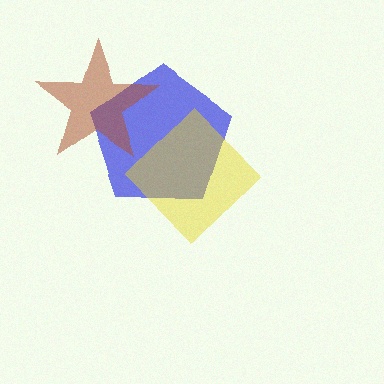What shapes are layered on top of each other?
The layered shapes are: a blue pentagon, a brown star, a yellow diamond.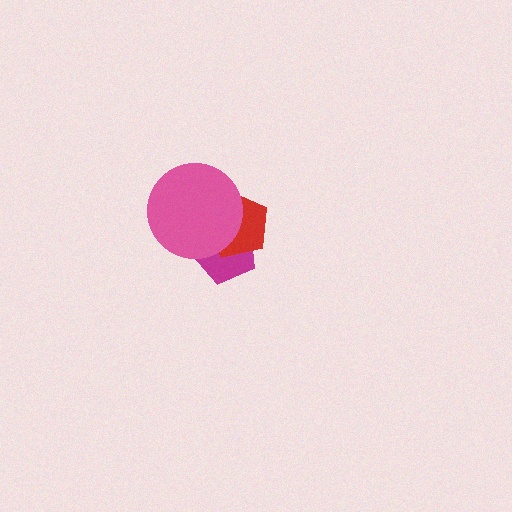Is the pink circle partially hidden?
No, no other shape covers it.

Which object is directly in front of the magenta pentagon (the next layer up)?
The red pentagon is directly in front of the magenta pentagon.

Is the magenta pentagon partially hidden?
Yes, it is partially covered by another shape.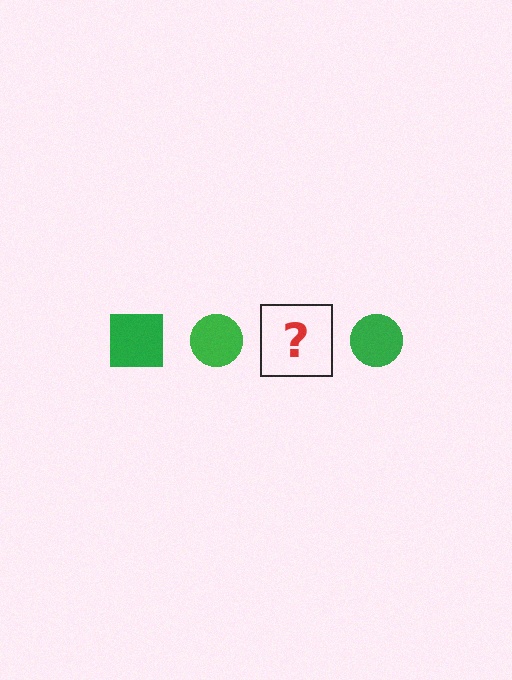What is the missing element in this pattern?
The missing element is a green square.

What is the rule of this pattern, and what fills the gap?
The rule is that the pattern cycles through square, circle shapes in green. The gap should be filled with a green square.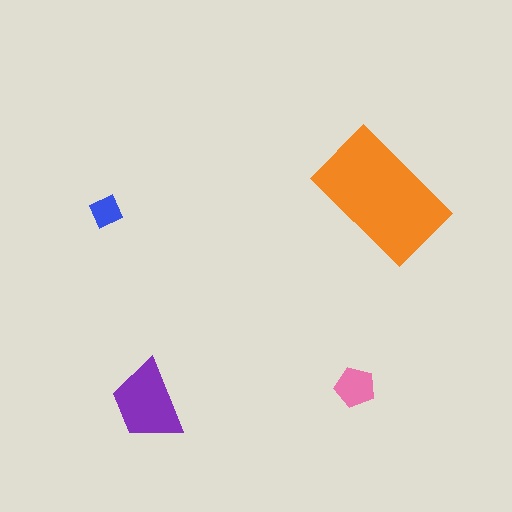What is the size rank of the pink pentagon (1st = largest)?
3rd.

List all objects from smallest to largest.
The blue diamond, the pink pentagon, the purple trapezoid, the orange rectangle.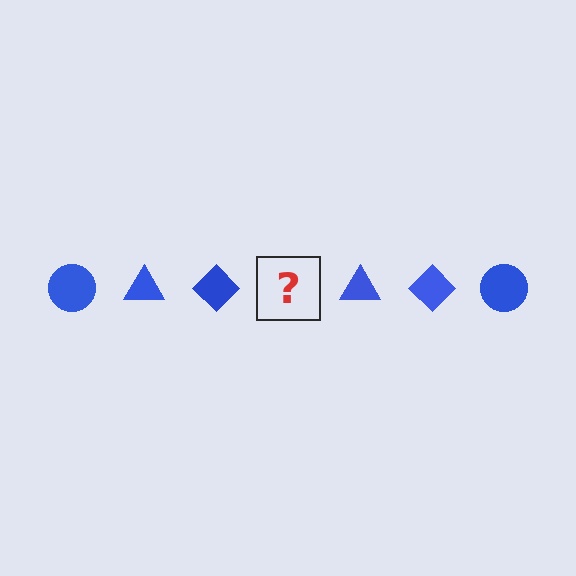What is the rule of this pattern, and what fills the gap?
The rule is that the pattern cycles through circle, triangle, diamond shapes in blue. The gap should be filled with a blue circle.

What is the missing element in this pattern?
The missing element is a blue circle.